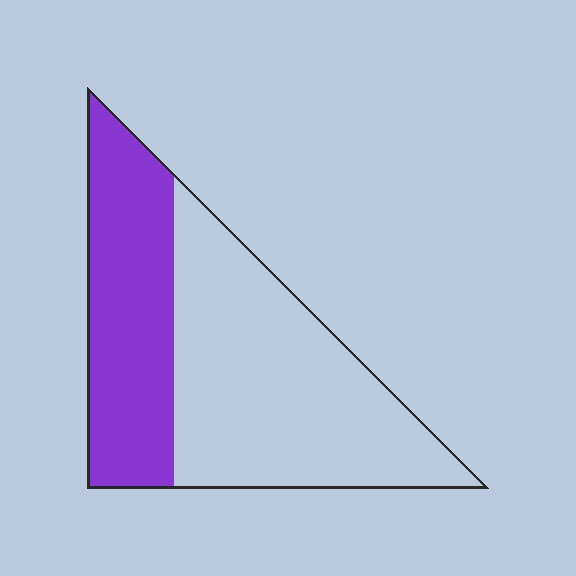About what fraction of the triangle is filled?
About three eighths (3/8).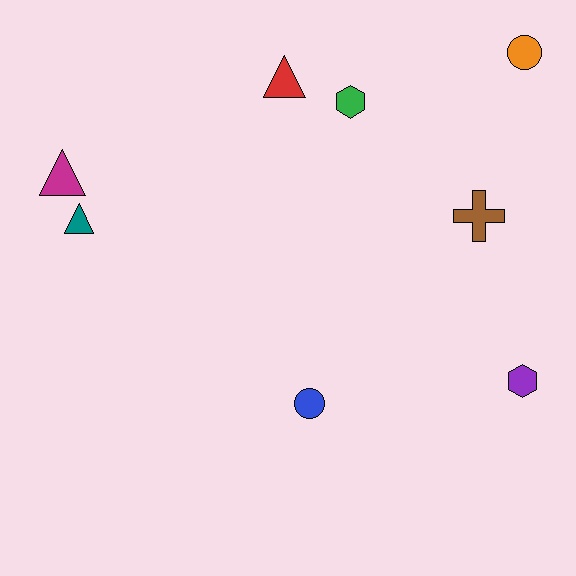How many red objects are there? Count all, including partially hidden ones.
There is 1 red object.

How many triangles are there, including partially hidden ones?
There are 3 triangles.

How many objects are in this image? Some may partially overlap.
There are 8 objects.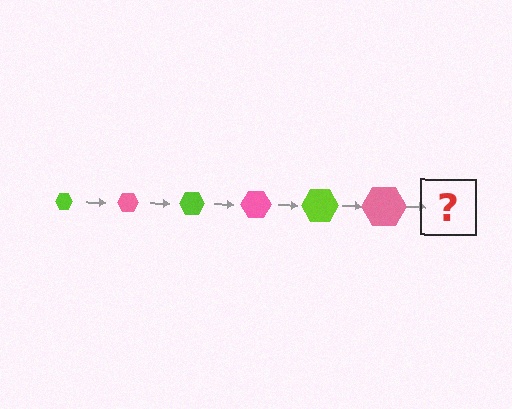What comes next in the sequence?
The next element should be a lime hexagon, larger than the previous one.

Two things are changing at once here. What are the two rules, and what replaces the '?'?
The two rules are that the hexagon grows larger each step and the color cycles through lime and pink. The '?' should be a lime hexagon, larger than the previous one.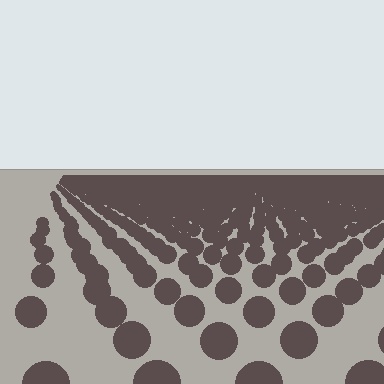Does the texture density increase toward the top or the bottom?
Density increases toward the top.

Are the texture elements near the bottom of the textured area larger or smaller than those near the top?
Larger. Near the bottom, elements are closer to the viewer and appear at a bigger on-screen size.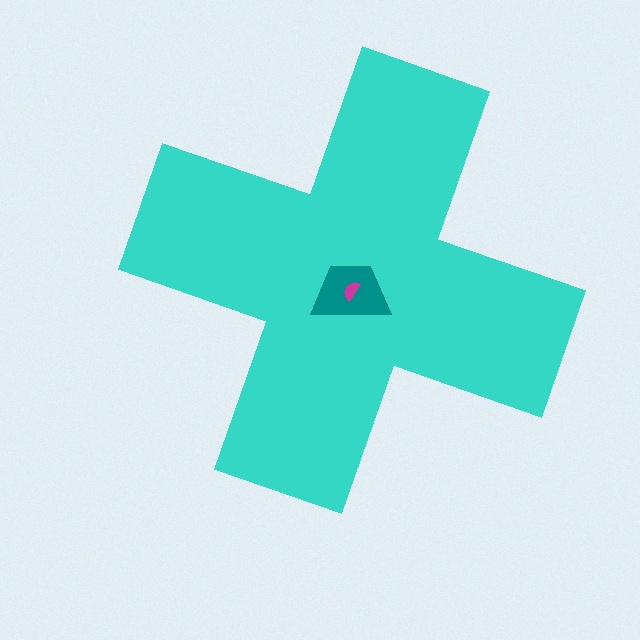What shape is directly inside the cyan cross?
The teal trapezoid.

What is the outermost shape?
The cyan cross.